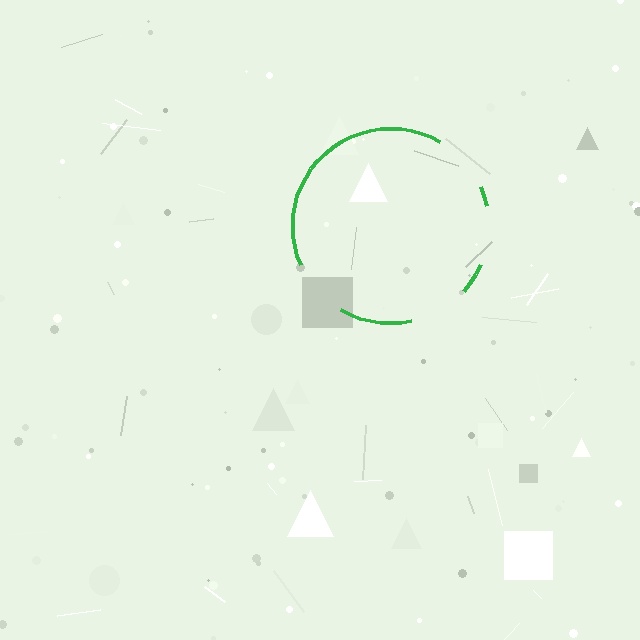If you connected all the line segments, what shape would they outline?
They would outline a circle.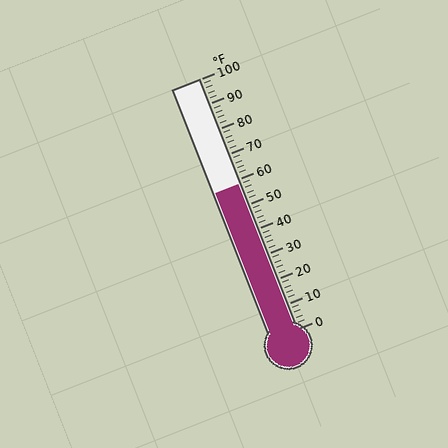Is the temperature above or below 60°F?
The temperature is below 60°F.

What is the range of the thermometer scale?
The thermometer scale ranges from 0°F to 100°F.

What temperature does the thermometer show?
The thermometer shows approximately 58°F.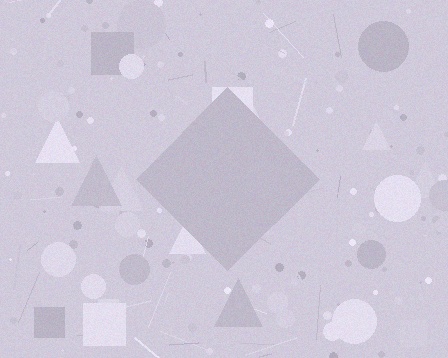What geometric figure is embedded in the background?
A diamond is embedded in the background.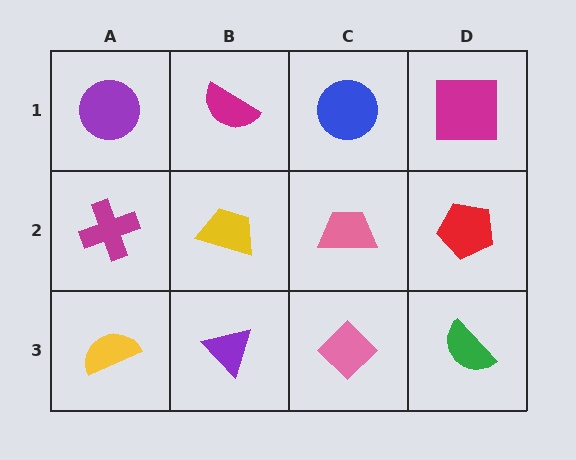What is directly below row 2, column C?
A pink diamond.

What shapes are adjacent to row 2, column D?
A magenta square (row 1, column D), a green semicircle (row 3, column D), a pink trapezoid (row 2, column C).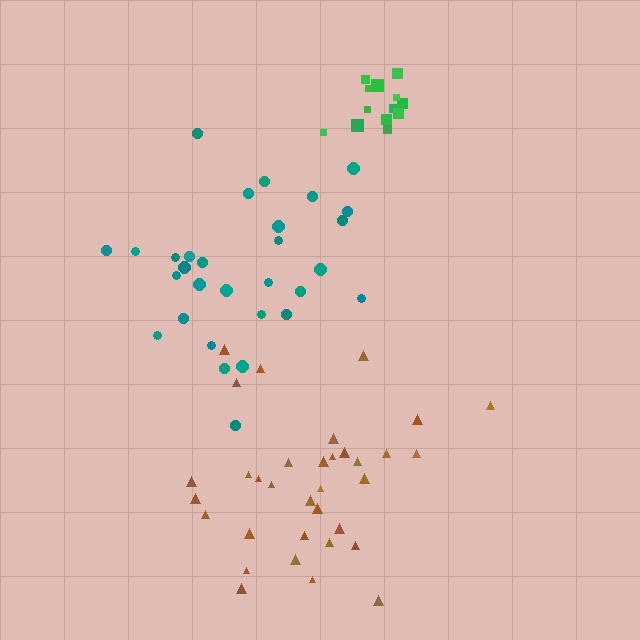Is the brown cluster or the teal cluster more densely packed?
Brown.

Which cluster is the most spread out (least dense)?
Teal.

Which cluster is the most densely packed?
Green.